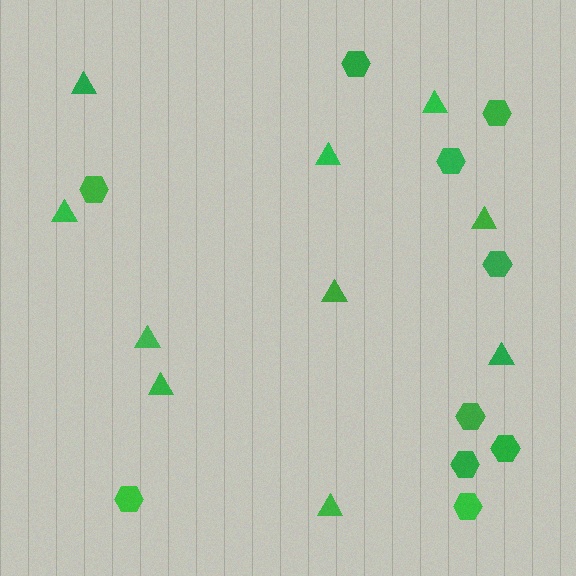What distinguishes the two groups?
There are 2 groups: one group of triangles (10) and one group of hexagons (10).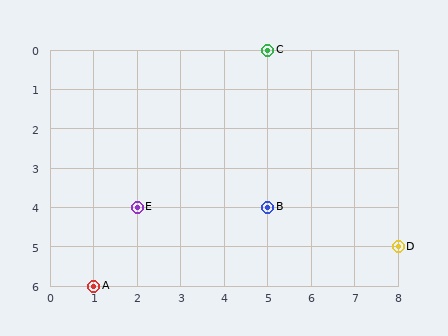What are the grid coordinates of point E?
Point E is at grid coordinates (2, 4).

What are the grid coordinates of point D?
Point D is at grid coordinates (8, 5).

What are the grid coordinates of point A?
Point A is at grid coordinates (1, 6).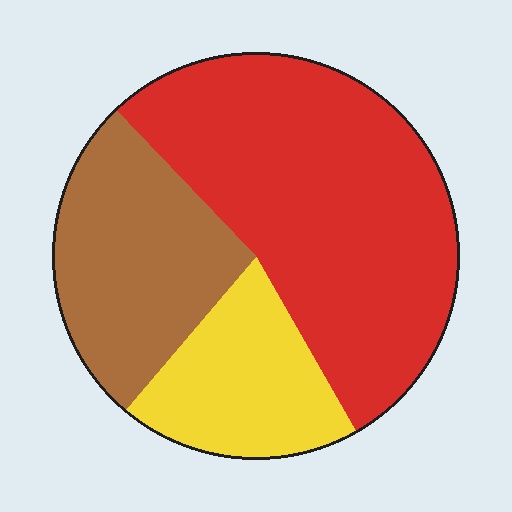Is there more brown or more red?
Red.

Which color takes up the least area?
Yellow, at roughly 20%.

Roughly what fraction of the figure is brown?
Brown covers around 25% of the figure.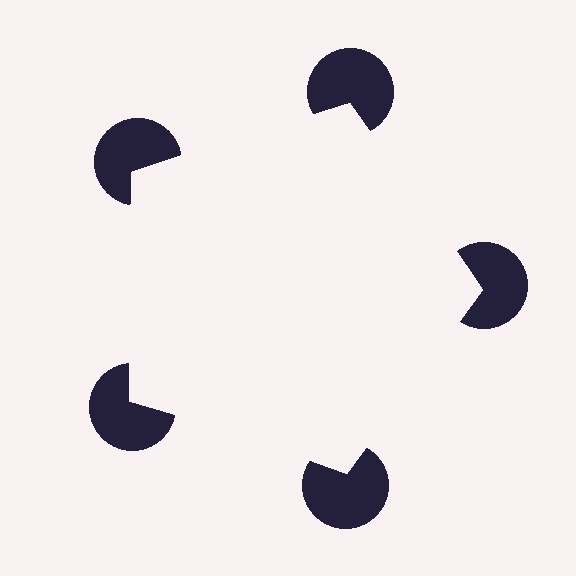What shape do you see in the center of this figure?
An illusory pentagon — its edges are inferred from the aligned wedge cuts in the pac-man discs, not physically drawn.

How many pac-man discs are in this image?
There are 5 — one at each vertex of the illusory pentagon.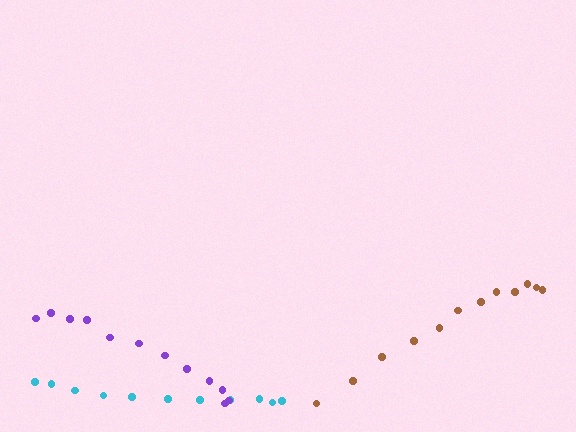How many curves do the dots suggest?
There are 3 distinct paths.